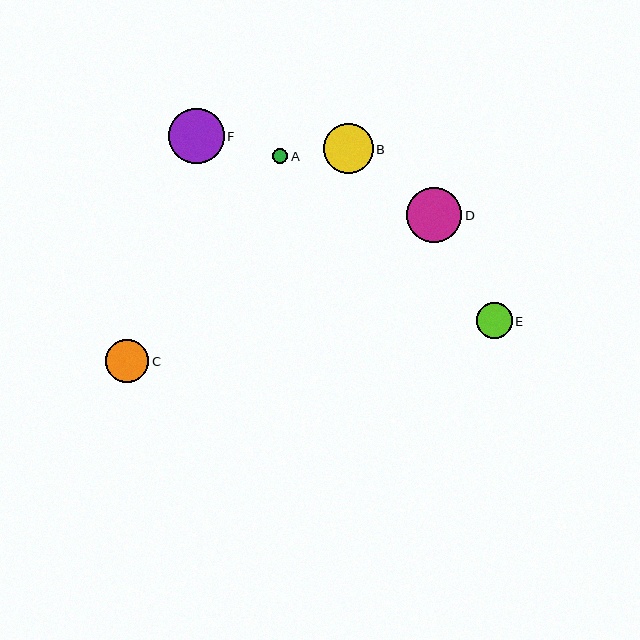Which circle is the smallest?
Circle A is the smallest with a size of approximately 16 pixels.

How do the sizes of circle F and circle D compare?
Circle F and circle D are approximately the same size.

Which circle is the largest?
Circle F is the largest with a size of approximately 55 pixels.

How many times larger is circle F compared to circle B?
Circle F is approximately 1.1 times the size of circle B.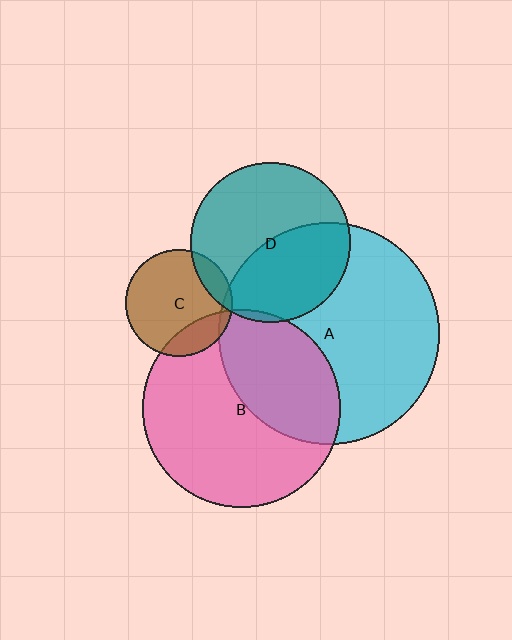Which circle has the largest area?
Circle A (cyan).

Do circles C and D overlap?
Yes.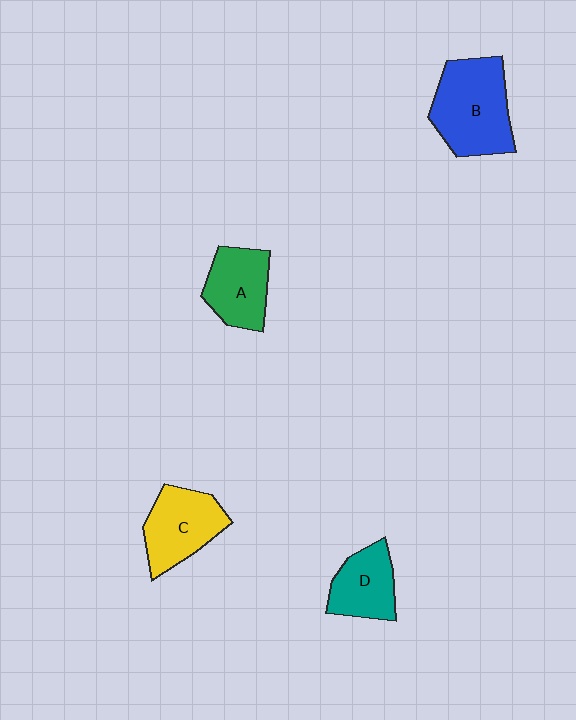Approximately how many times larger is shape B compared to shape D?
Approximately 1.6 times.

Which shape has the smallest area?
Shape D (teal).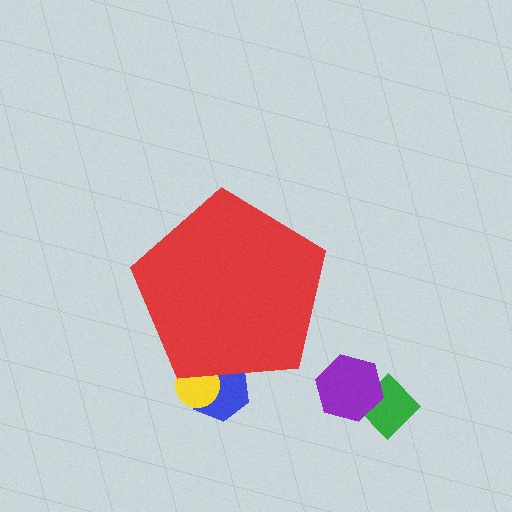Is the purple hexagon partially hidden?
No, the purple hexagon is fully visible.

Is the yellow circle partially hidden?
Yes, the yellow circle is partially hidden behind the red pentagon.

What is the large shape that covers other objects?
A red pentagon.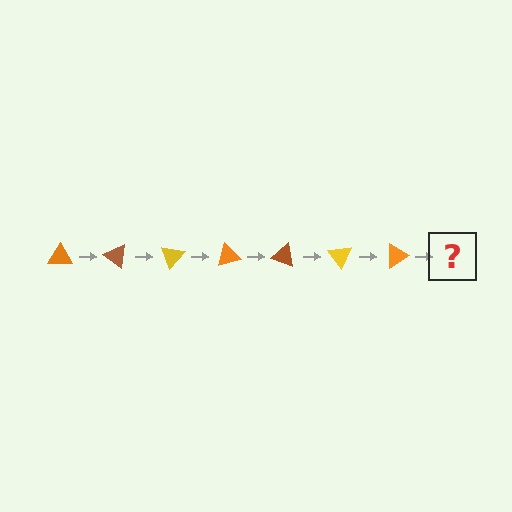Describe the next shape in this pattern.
It should be a brown triangle, rotated 245 degrees from the start.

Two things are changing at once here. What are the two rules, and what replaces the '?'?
The two rules are that it rotates 35 degrees each step and the color cycles through orange, brown, and yellow. The '?' should be a brown triangle, rotated 245 degrees from the start.